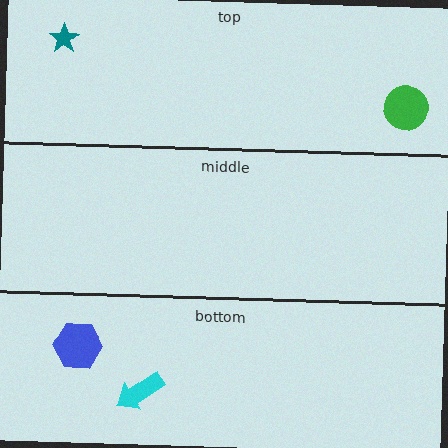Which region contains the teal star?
The top region.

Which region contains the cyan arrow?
The bottom region.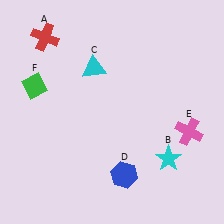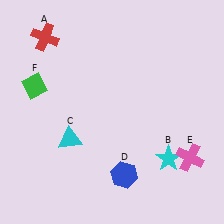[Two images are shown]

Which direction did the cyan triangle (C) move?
The cyan triangle (C) moved down.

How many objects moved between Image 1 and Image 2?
2 objects moved between the two images.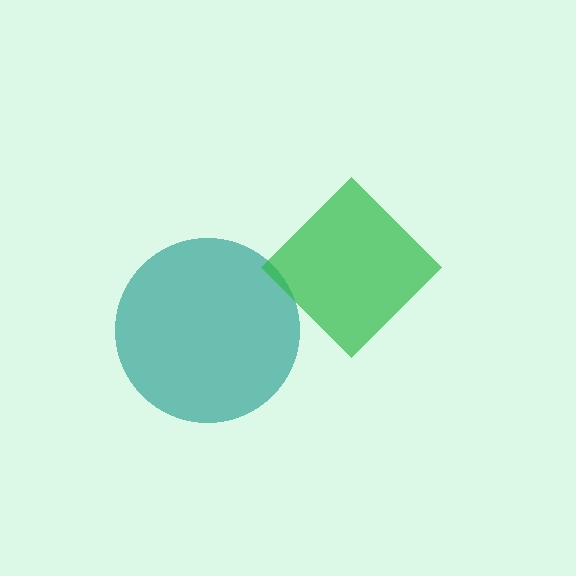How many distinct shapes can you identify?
There are 2 distinct shapes: a teal circle, a green diamond.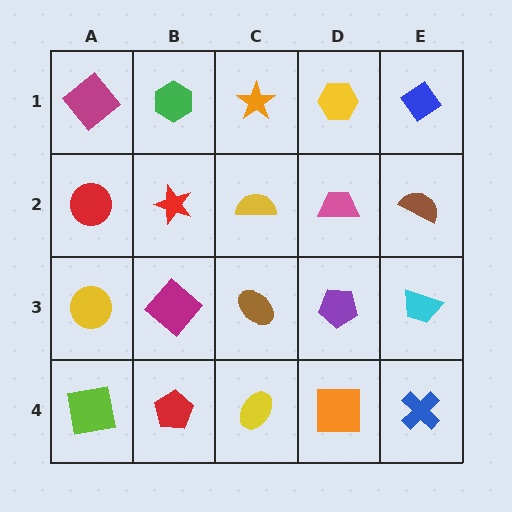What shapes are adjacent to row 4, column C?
A brown ellipse (row 3, column C), a red pentagon (row 4, column B), an orange square (row 4, column D).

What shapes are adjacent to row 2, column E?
A blue diamond (row 1, column E), a cyan trapezoid (row 3, column E), a pink trapezoid (row 2, column D).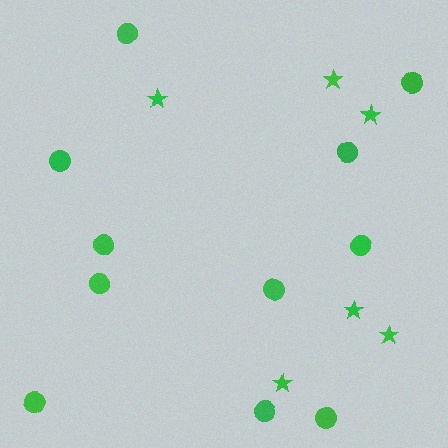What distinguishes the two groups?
There are 2 groups: one group of stars (6) and one group of circles (11).